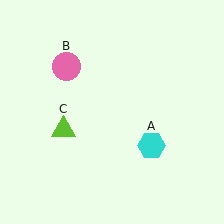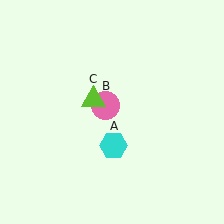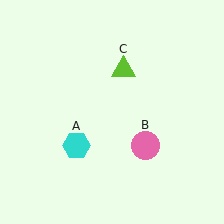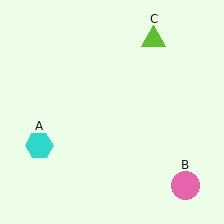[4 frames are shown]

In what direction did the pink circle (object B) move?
The pink circle (object B) moved down and to the right.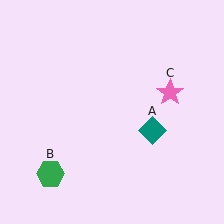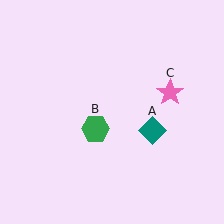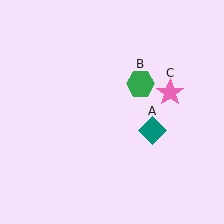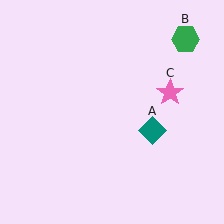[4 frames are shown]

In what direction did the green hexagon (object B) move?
The green hexagon (object B) moved up and to the right.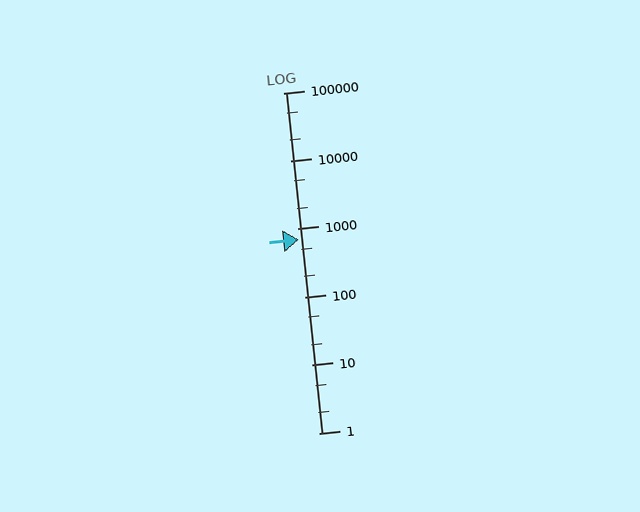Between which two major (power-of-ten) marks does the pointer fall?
The pointer is between 100 and 1000.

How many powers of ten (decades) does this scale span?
The scale spans 5 decades, from 1 to 100000.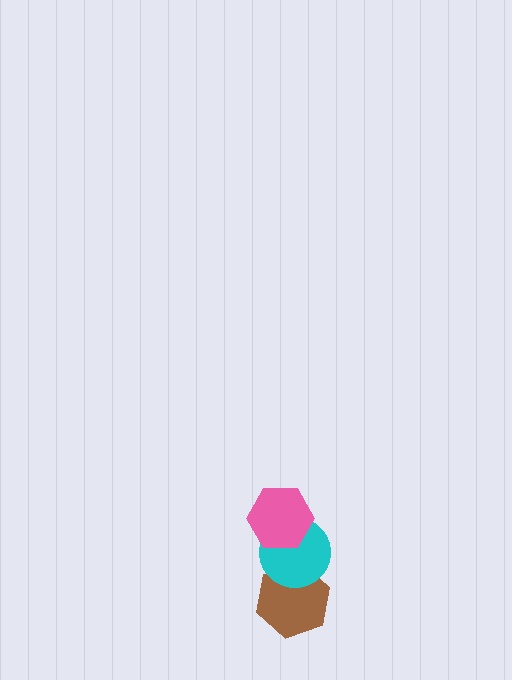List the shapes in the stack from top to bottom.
From top to bottom: the pink hexagon, the cyan circle, the brown hexagon.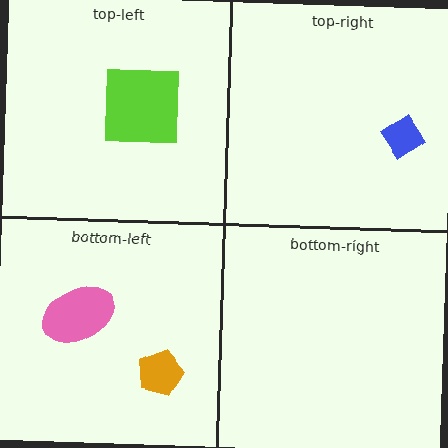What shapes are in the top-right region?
The blue diamond.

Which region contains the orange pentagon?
The bottom-left region.